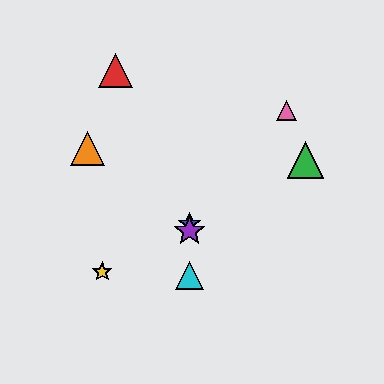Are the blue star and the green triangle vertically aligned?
No, the blue star is at x≈190 and the green triangle is at x≈305.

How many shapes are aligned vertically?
3 shapes (the blue star, the purple star, the cyan triangle) are aligned vertically.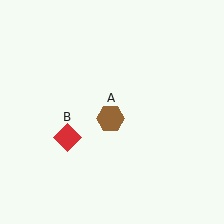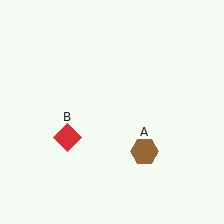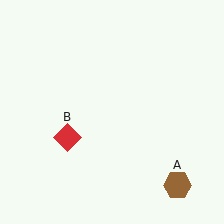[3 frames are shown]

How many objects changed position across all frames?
1 object changed position: brown hexagon (object A).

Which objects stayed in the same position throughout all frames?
Red diamond (object B) remained stationary.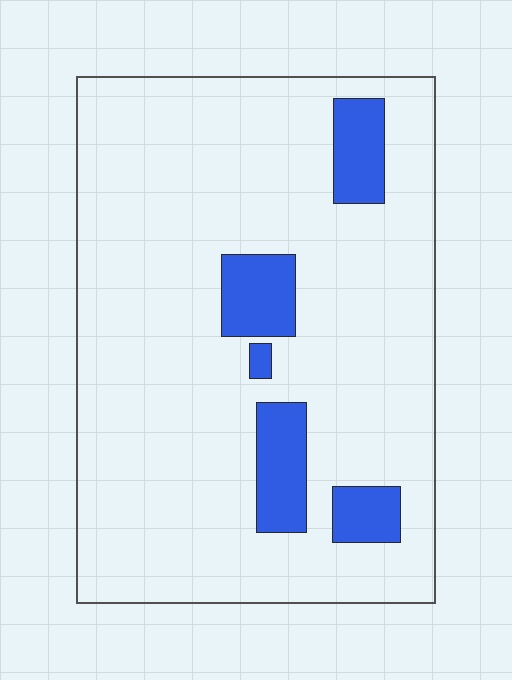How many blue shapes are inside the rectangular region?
5.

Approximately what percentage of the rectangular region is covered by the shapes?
Approximately 10%.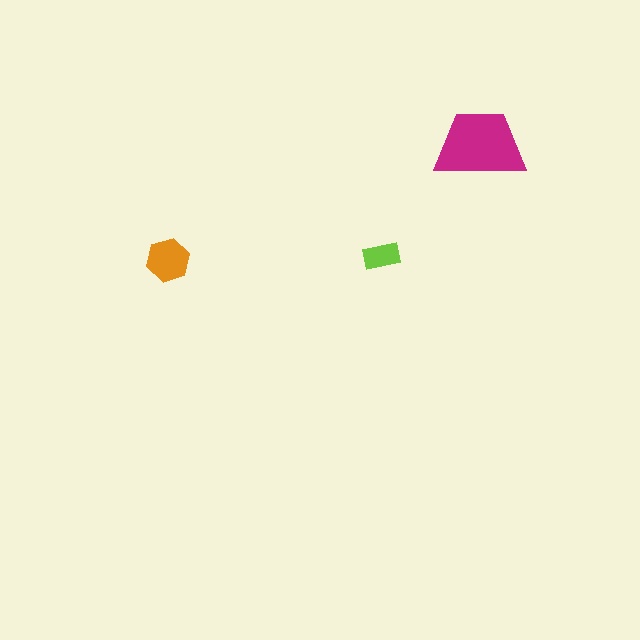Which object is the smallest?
The lime rectangle.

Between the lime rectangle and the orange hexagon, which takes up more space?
The orange hexagon.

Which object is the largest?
The magenta trapezoid.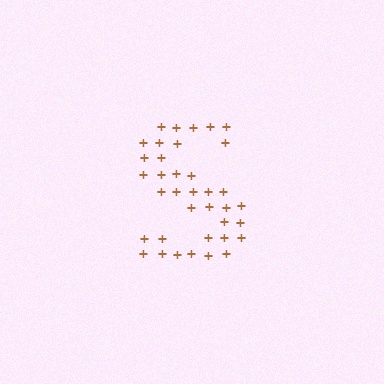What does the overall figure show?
The overall figure shows the letter S.